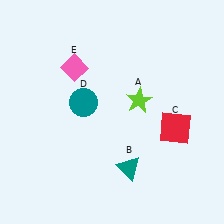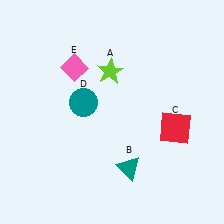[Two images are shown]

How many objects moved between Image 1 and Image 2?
1 object moved between the two images.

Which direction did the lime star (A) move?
The lime star (A) moved up.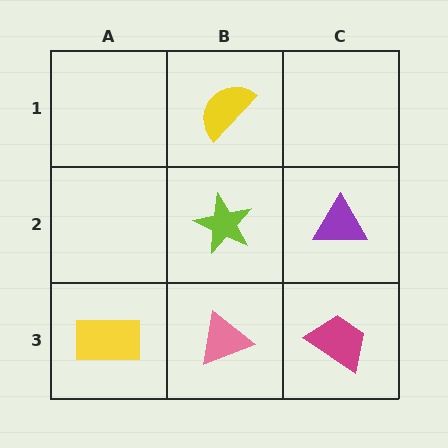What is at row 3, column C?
A magenta trapezoid.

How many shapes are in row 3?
3 shapes.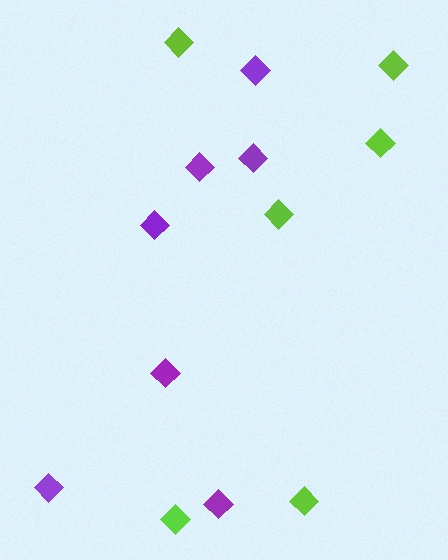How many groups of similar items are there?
There are 2 groups: one group of lime diamonds (6) and one group of purple diamonds (7).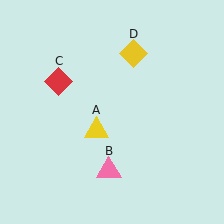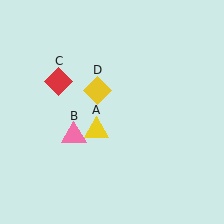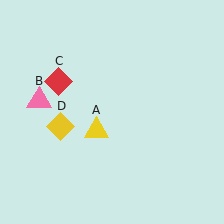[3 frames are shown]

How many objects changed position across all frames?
2 objects changed position: pink triangle (object B), yellow diamond (object D).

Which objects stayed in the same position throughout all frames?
Yellow triangle (object A) and red diamond (object C) remained stationary.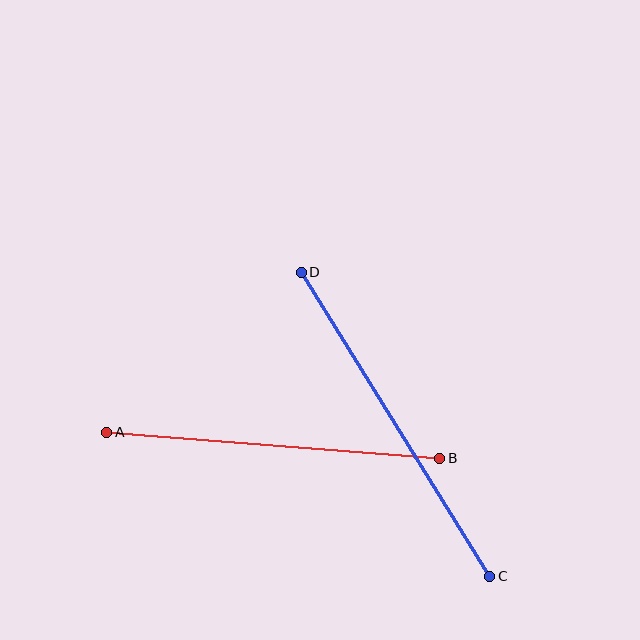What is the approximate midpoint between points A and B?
The midpoint is at approximately (273, 445) pixels.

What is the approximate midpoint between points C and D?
The midpoint is at approximately (396, 424) pixels.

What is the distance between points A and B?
The distance is approximately 334 pixels.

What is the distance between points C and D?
The distance is approximately 358 pixels.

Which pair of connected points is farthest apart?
Points C and D are farthest apart.